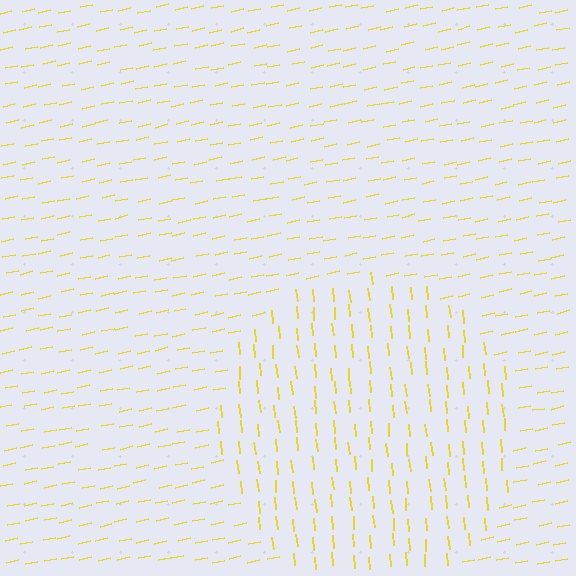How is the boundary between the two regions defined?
The boundary is defined purely by a change in line orientation (approximately 83 degrees difference). All lines are the same color and thickness.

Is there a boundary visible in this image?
Yes, there is a texture boundary formed by a change in line orientation.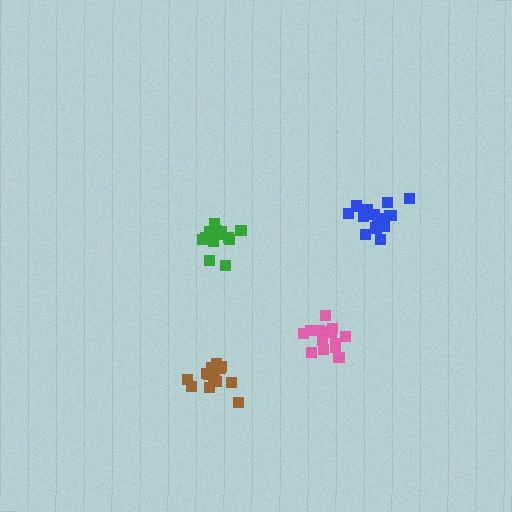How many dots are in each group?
Group 1: 14 dots, Group 2: 15 dots, Group 3: 13 dots, Group 4: 16 dots (58 total).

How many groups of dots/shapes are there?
There are 4 groups.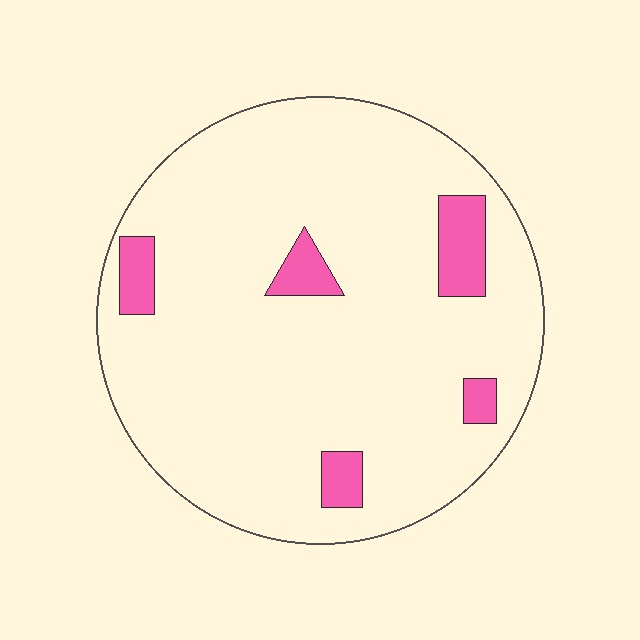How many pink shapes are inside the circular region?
5.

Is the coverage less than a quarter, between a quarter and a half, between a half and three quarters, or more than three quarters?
Less than a quarter.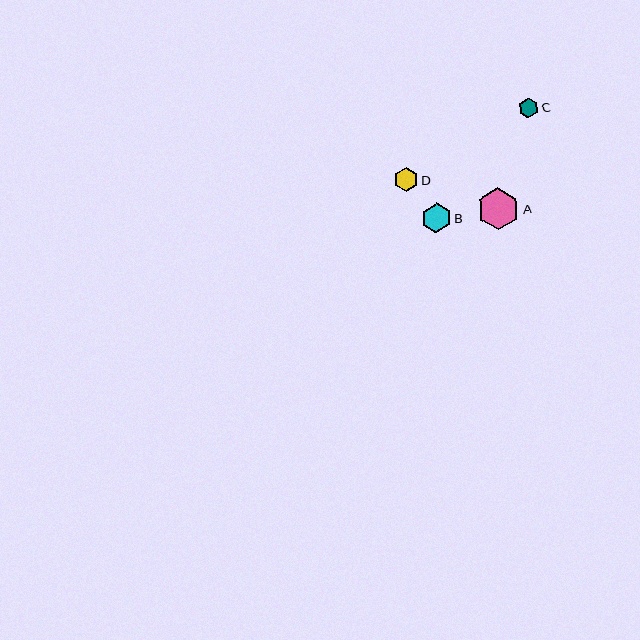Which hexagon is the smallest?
Hexagon C is the smallest with a size of approximately 20 pixels.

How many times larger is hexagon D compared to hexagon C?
Hexagon D is approximately 1.2 times the size of hexagon C.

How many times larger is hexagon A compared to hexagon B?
Hexagon A is approximately 1.4 times the size of hexagon B.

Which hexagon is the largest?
Hexagon A is the largest with a size of approximately 42 pixels.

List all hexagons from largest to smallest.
From largest to smallest: A, B, D, C.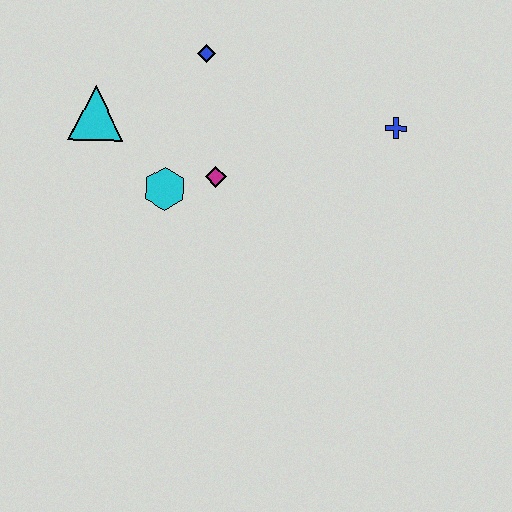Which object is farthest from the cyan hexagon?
The blue cross is farthest from the cyan hexagon.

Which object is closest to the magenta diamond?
The cyan hexagon is closest to the magenta diamond.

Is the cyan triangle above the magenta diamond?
Yes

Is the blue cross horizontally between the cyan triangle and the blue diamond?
No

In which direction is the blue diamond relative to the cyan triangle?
The blue diamond is to the right of the cyan triangle.